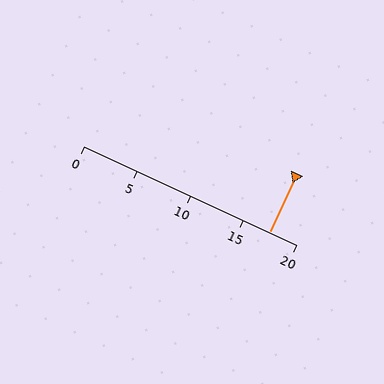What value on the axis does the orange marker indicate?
The marker indicates approximately 17.5.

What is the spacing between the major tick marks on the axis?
The major ticks are spaced 5 apart.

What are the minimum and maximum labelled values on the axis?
The axis runs from 0 to 20.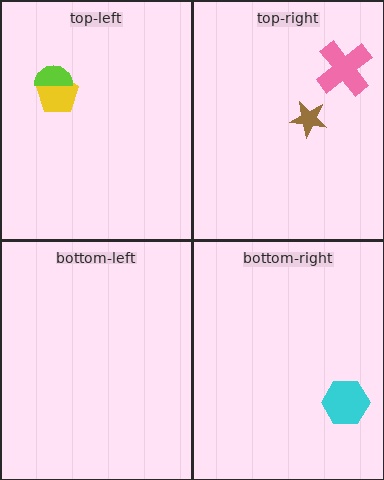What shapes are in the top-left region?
The yellow pentagon, the lime semicircle.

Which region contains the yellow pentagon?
The top-left region.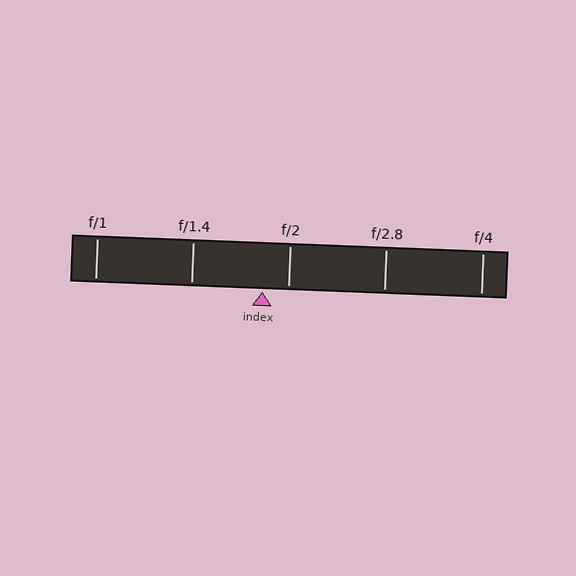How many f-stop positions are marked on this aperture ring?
There are 5 f-stop positions marked.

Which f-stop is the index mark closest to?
The index mark is closest to f/2.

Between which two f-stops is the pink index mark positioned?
The index mark is between f/1.4 and f/2.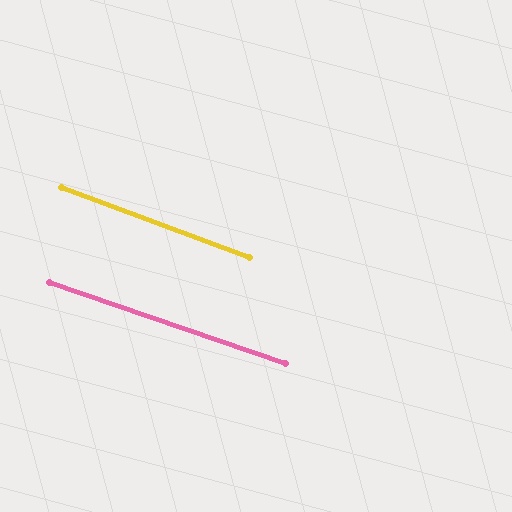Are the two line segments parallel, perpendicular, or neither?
Parallel — their directions differ by only 1.4°.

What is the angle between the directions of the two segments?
Approximately 1 degree.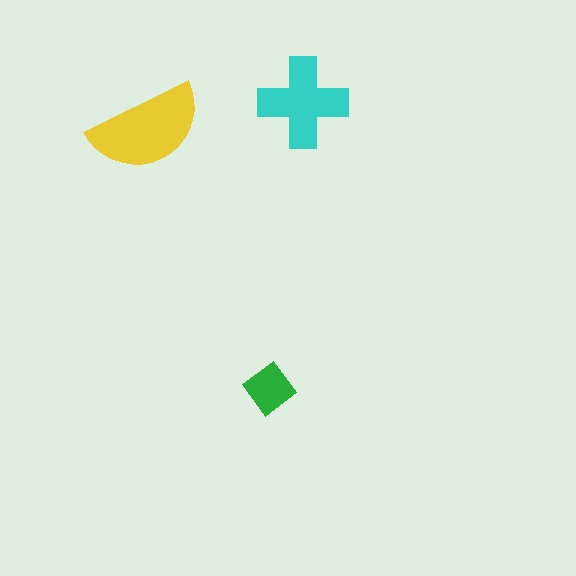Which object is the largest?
The yellow semicircle.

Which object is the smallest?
The green diamond.